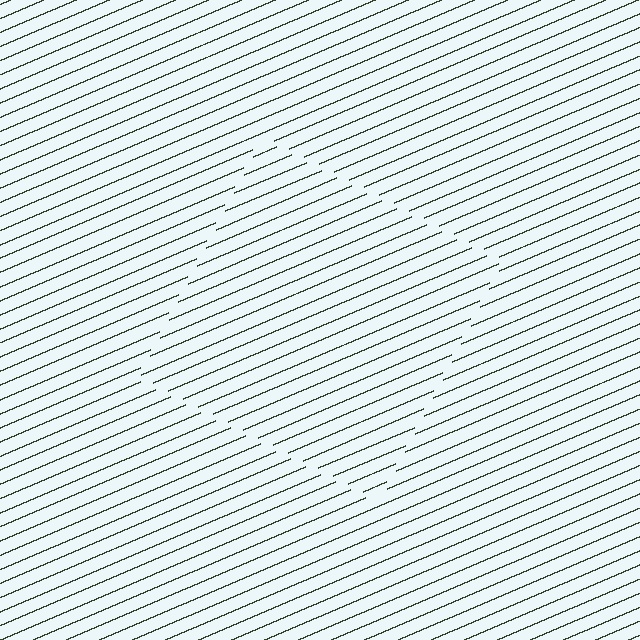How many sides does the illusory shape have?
4 sides — the line-ends trace a square.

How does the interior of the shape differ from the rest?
The interior of the shape contains the same grating, shifted by half a period — the contour is defined by the phase discontinuity where line-ends from the inner and outer gratings abut.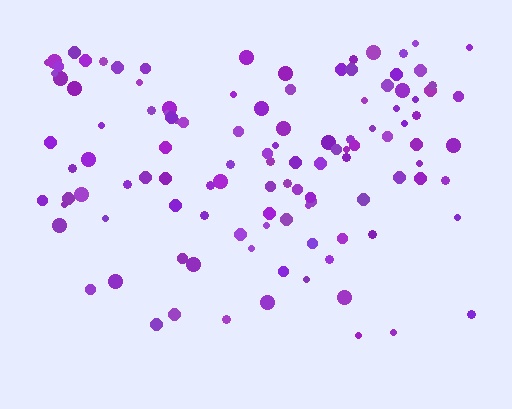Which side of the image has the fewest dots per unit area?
The bottom.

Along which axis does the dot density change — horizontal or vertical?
Vertical.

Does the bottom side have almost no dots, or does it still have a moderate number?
Still a moderate number, just noticeably fewer than the top.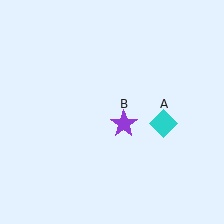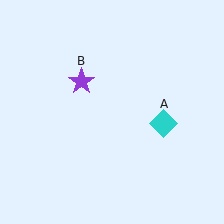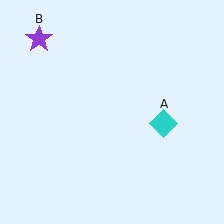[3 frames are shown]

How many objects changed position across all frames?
1 object changed position: purple star (object B).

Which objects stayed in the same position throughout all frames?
Cyan diamond (object A) remained stationary.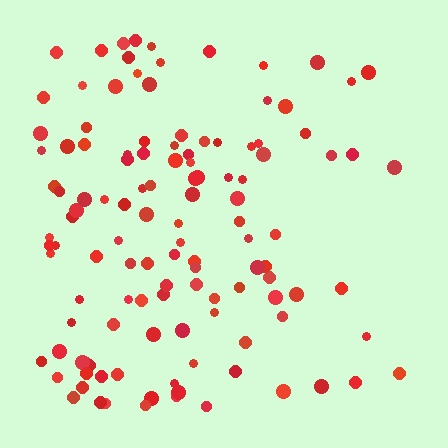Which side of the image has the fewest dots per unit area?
The right.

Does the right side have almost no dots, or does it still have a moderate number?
Still a moderate number, just noticeably fewer than the left.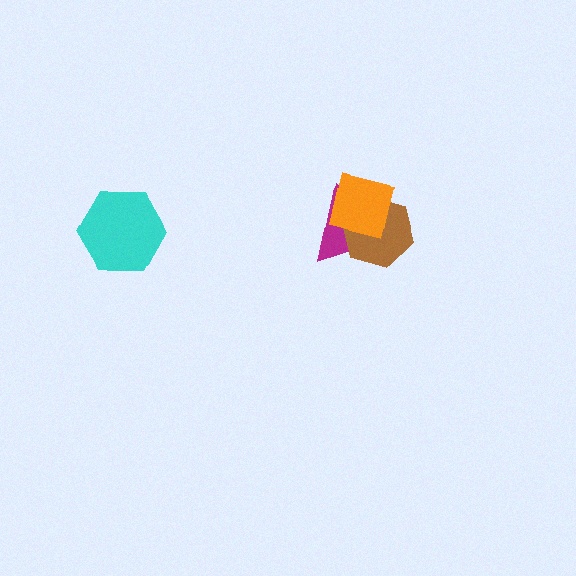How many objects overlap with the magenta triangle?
2 objects overlap with the magenta triangle.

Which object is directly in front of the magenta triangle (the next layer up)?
The brown hexagon is directly in front of the magenta triangle.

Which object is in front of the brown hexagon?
The orange square is in front of the brown hexagon.